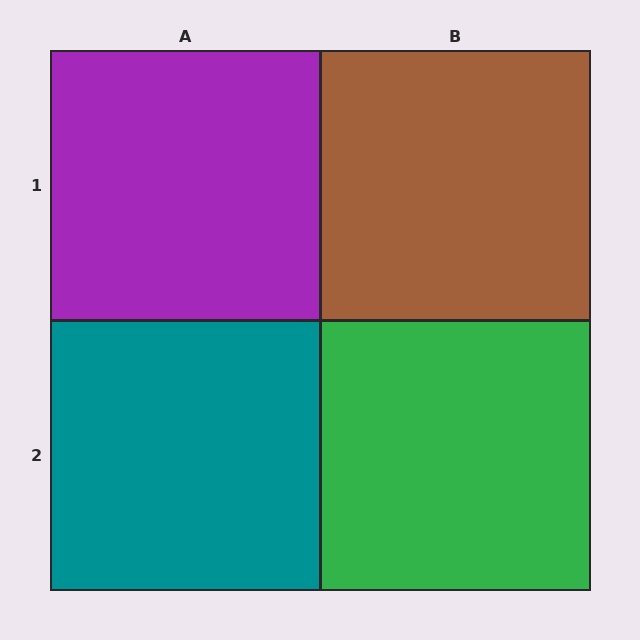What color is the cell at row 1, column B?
Brown.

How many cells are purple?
1 cell is purple.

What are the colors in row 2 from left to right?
Teal, green.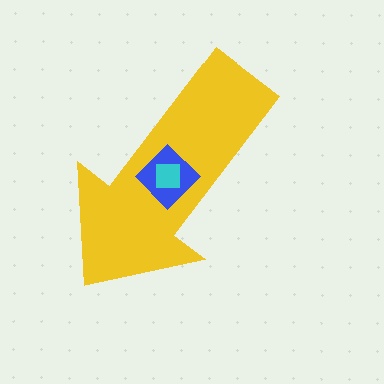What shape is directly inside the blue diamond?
The cyan square.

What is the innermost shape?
The cyan square.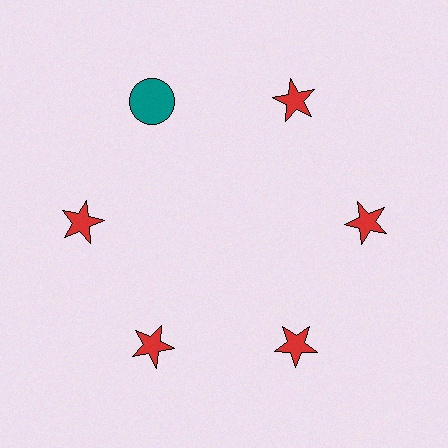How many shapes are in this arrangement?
There are 6 shapes arranged in a ring pattern.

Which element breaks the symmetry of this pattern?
The teal circle at roughly the 11 o'clock position breaks the symmetry. All other shapes are red stars.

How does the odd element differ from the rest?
It differs in both color (teal instead of red) and shape (circle instead of star).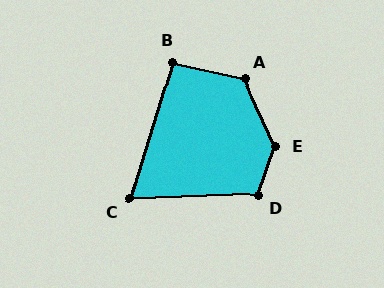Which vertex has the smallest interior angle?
C, at approximately 71 degrees.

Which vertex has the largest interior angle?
E, at approximately 136 degrees.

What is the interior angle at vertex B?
Approximately 95 degrees (approximately right).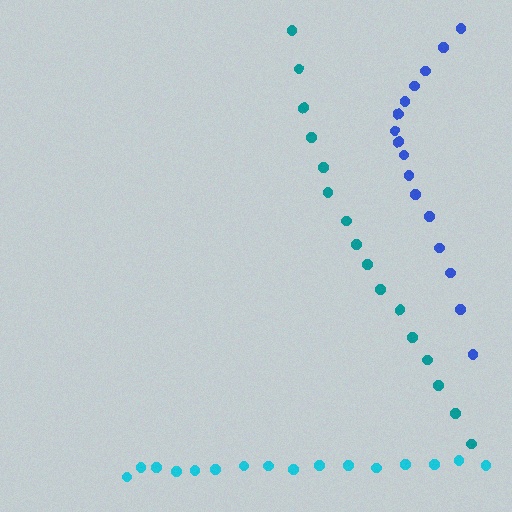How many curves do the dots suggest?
There are 3 distinct paths.